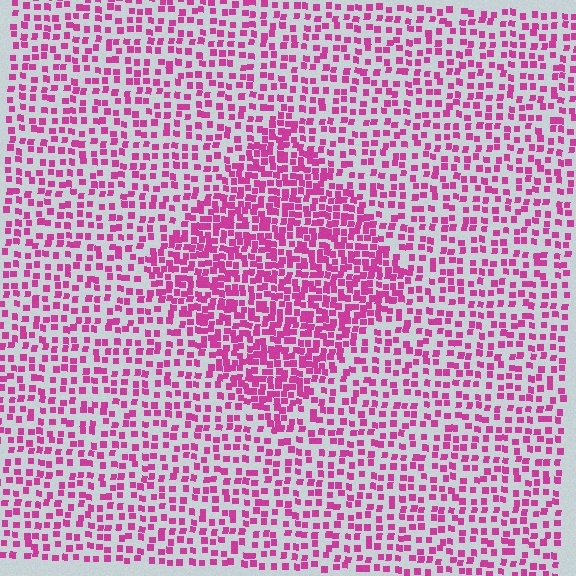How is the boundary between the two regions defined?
The boundary is defined by a change in element density (approximately 1.9x ratio). All elements are the same color, size, and shape.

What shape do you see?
I see a diamond.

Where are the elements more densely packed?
The elements are more densely packed inside the diamond boundary.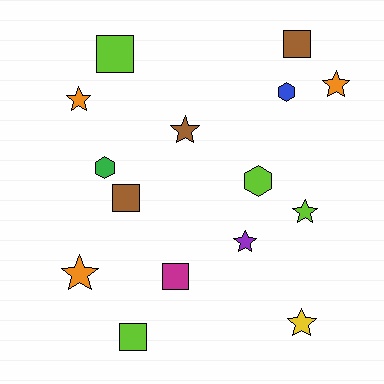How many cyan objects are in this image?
There are no cyan objects.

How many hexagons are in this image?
There are 3 hexagons.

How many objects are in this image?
There are 15 objects.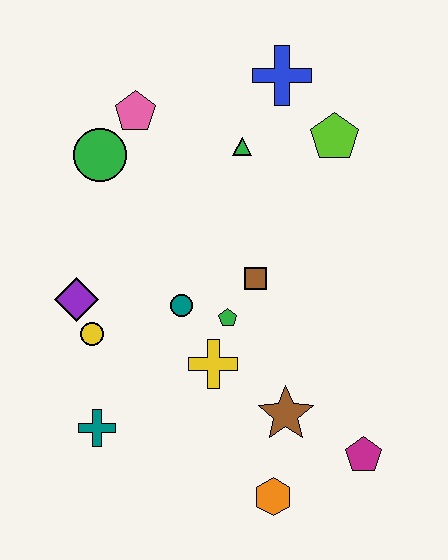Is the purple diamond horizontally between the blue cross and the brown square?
No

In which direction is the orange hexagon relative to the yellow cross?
The orange hexagon is below the yellow cross.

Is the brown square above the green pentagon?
Yes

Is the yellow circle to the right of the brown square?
No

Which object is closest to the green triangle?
The blue cross is closest to the green triangle.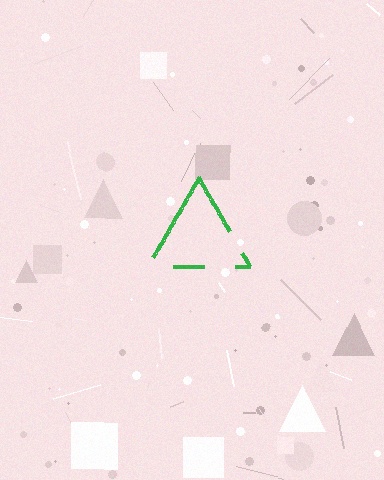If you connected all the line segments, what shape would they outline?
They would outline a triangle.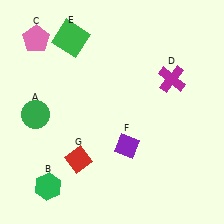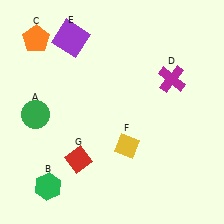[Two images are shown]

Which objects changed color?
C changed from pink to orange. E changed from green to purple. F changed from purple to yellow.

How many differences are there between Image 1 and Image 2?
There are 3 differences between the two images.